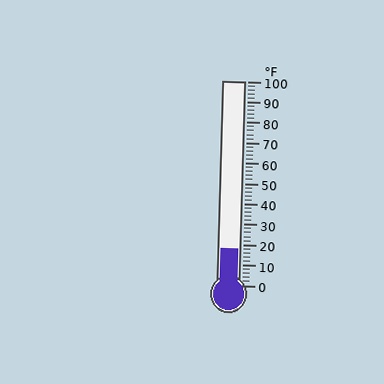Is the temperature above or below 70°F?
The temperature is below 70°F.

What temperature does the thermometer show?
The thermometer shows approximately 18°F.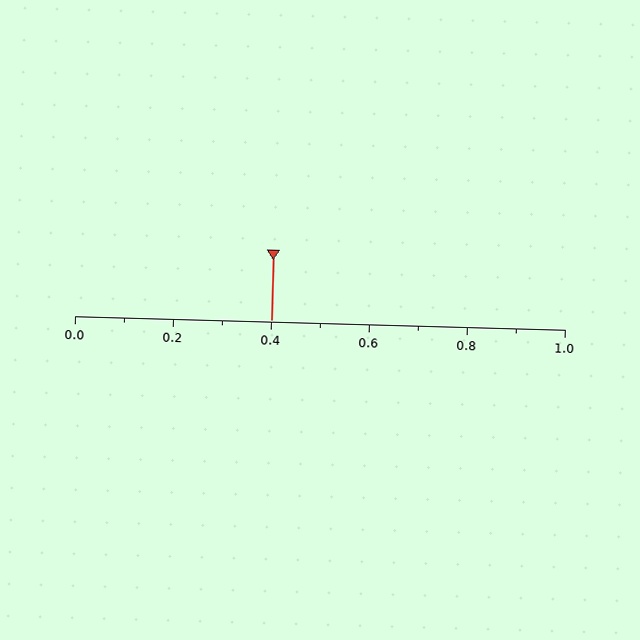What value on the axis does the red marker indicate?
The marker indicates approximately 0.4.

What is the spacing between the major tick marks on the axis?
The major ticks are spaced 0.2 apart.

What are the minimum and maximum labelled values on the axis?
The axis runs from 0.0 to 1.0.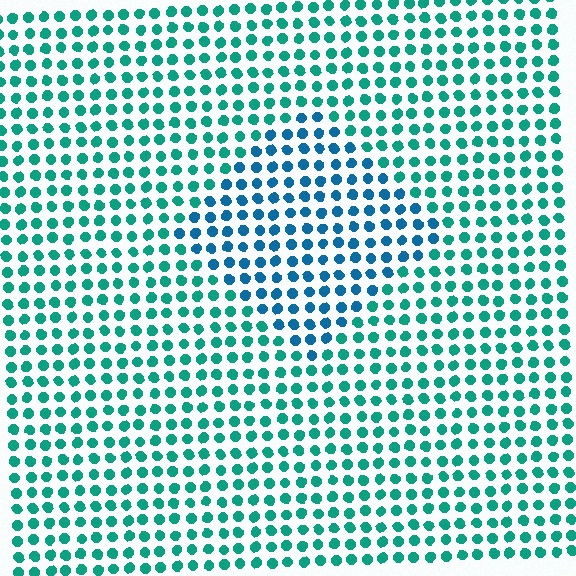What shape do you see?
I see a diamond.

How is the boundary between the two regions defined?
The boundary is defined purely by a slight shift in hue (about 34 degrees). Spacing, size, and orientation are identical on both sides.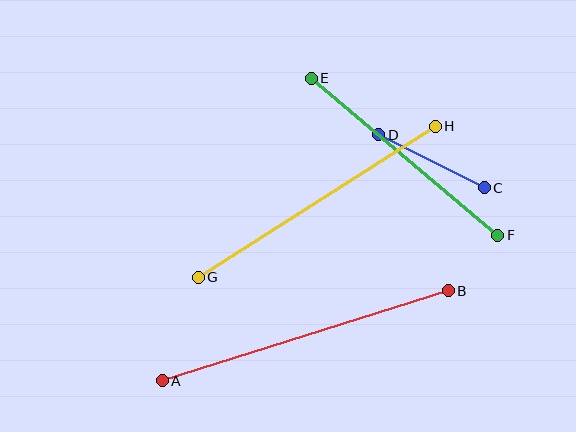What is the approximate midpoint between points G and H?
The midpoint is at approximately (317, 202) pixels.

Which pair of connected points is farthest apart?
Points A and B are farthest apart.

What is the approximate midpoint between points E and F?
The midpoint is at approximately (405, 157) pixels.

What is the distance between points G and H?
The distance is approximately 281 pixels.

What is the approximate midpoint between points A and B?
The midpoint is at approximately (305, 336) pixels.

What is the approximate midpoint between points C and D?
The midpoint is at approximately (431, 161) pixels.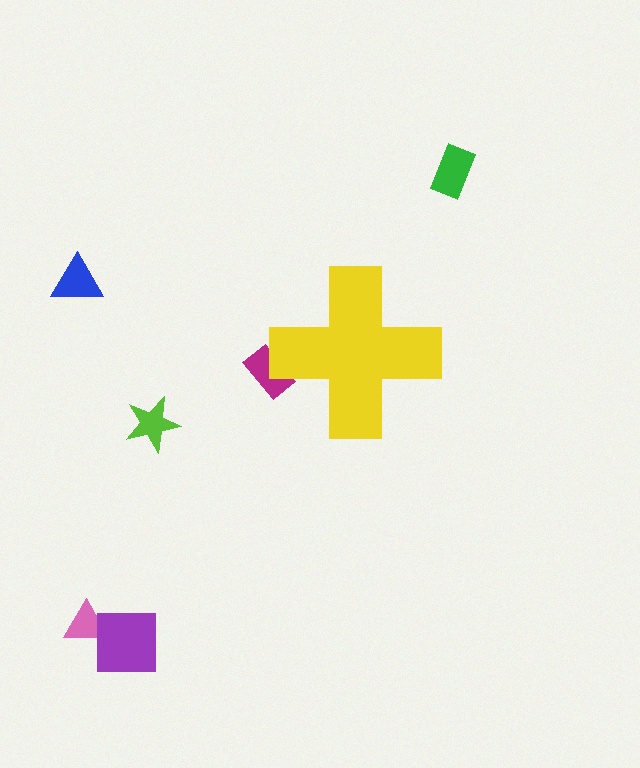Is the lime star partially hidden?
No, the lime star is fully visible.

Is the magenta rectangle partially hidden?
Yes, the magenta rectangle is partially hidden behind the yellow cross.